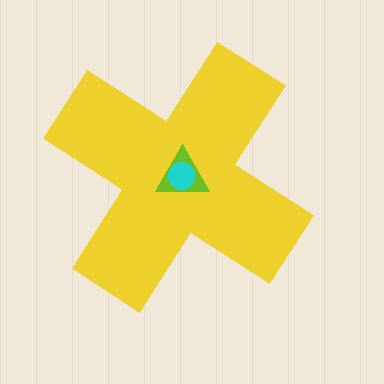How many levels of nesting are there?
3.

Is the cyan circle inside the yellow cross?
Yes.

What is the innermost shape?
The cyan circle.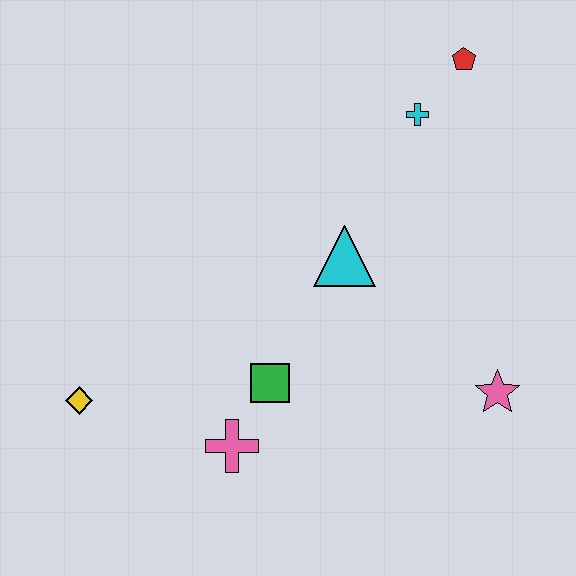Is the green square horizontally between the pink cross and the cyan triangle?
Yes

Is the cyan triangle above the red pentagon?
No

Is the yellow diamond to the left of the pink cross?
Yes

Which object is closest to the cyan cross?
The red pentagon is closest to the cyan cross.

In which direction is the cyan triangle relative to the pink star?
The cyan triangle is to the left of the pink star.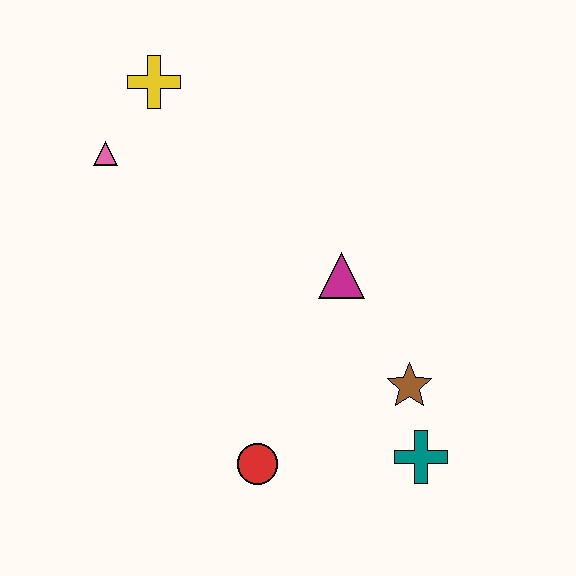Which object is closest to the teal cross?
The brown star is closest to the teal cross.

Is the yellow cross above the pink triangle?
Yes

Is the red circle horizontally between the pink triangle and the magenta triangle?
Yes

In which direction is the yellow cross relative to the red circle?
The yellow cross is above the red circle.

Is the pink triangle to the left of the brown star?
Yes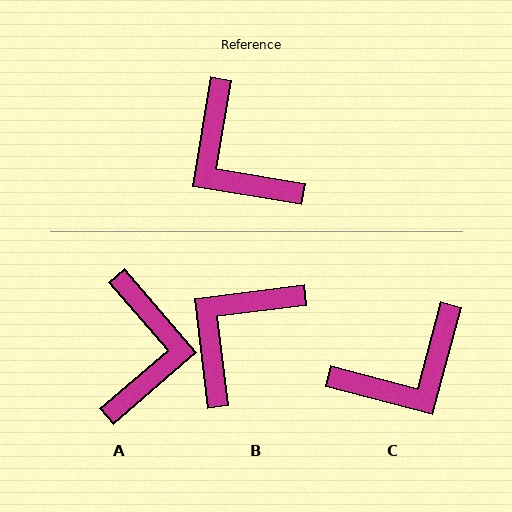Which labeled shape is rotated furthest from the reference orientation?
A, about 140 degrees away.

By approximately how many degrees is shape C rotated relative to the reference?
Approximately 85 degrees counter-clockwise.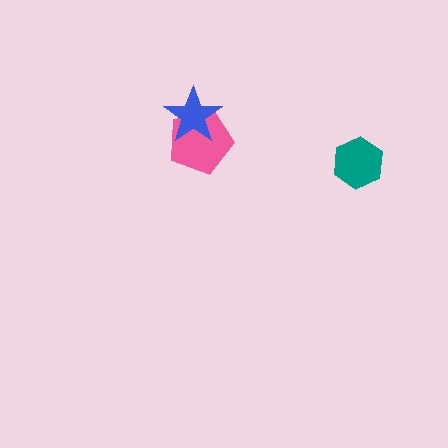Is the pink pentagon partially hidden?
Yes, it is partially covered by another shape.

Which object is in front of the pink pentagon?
The blue star is in front of the pink pentagon.